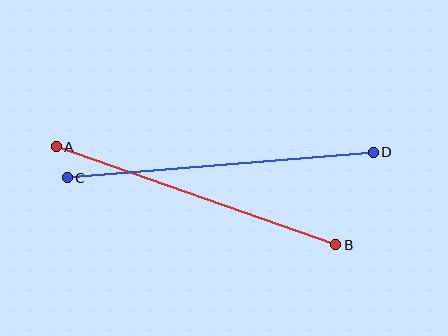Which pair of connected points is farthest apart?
Points C and D are farthest apart.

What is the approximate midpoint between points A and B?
The midpoint is at approximately (196, 196) pixels.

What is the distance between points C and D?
The distance is approximately 307 pixels.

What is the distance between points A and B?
The distance is approximately 296 pixels.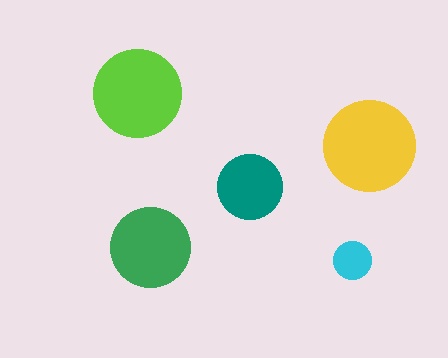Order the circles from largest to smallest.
the yellow one, the lime one, the green one, the teal one, the cyan one.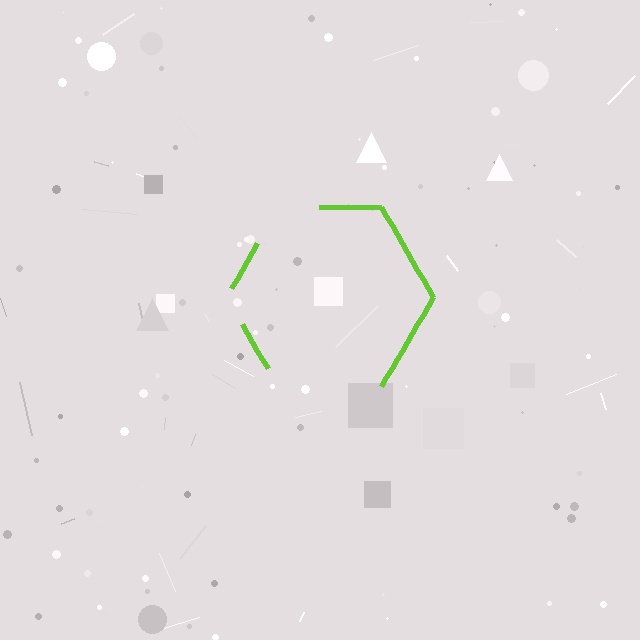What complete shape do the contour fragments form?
The contour fragments form a hexagon.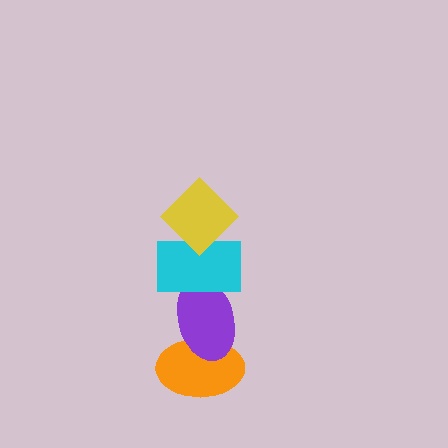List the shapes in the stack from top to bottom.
From top to bottom: the yellow diamond, the cyan rectangle, the purple ellipse, the orange ellipse.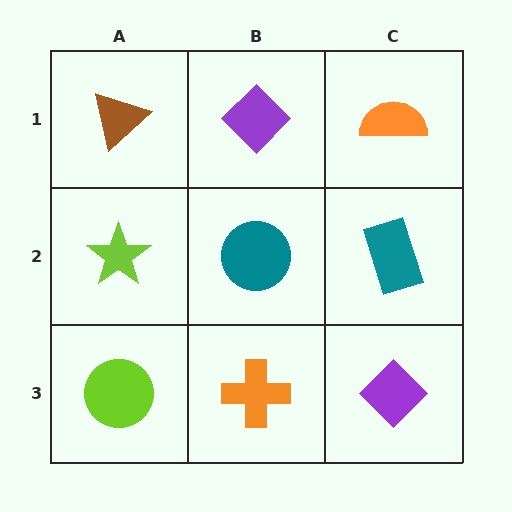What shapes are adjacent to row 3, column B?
A teal circle (row 2, column B), a lime circle (row 3, column A), a purple diamond (row 3, column C).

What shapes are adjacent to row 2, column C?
An orange semicircle (row 1, column C), a purple diamond (row 3, column C), a teal circle (row 2, column B).